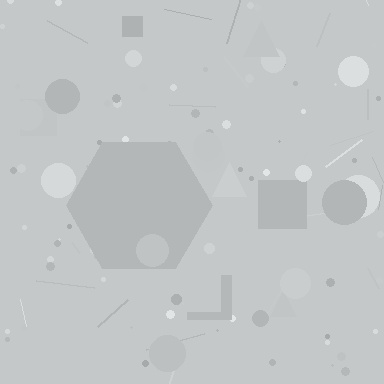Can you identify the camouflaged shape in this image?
The camouflaged shape is a hexagon.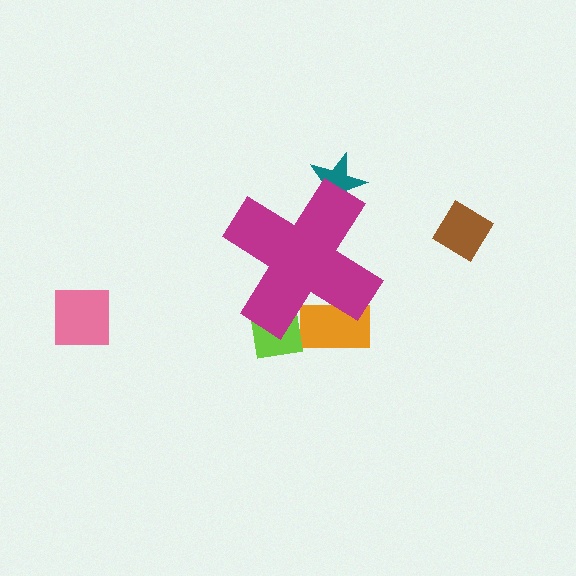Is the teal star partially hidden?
Yes, the teal star is partially hidden behind the magenta cross.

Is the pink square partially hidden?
No, the pink square is fully visible.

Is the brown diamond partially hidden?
No, the brown diamond is fully visible.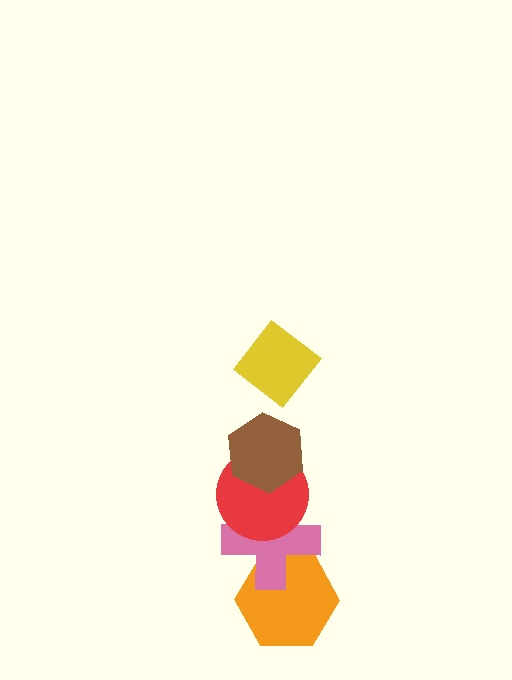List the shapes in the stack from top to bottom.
From top to bottom: the yellow diamond, the brown hexagon, the red circle, the pink cross, the orange hexagon.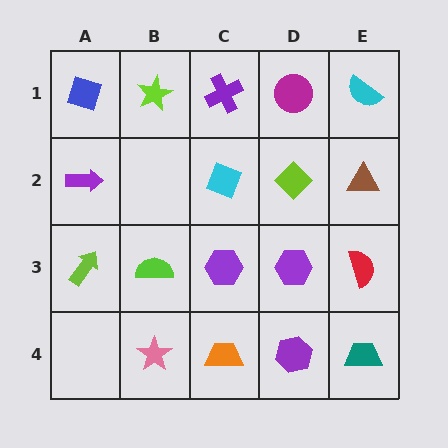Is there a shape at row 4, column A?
No, that cell is empty.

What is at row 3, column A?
A lime arrow.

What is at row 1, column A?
A blue diamond.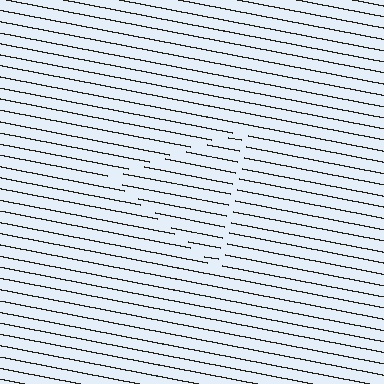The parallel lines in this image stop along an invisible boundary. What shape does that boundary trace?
An illusory triangle. The interior of the shape contains the same grating, shifted by half a period — the contour is defined by the phase discontinuity where line-ends from the inner and outer gratings abut.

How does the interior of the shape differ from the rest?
The interior of the shape contains the same grating, shifted by half a period — the contour is defined by the phase discontinuity where line-ends from the inner and outer gratings abut.